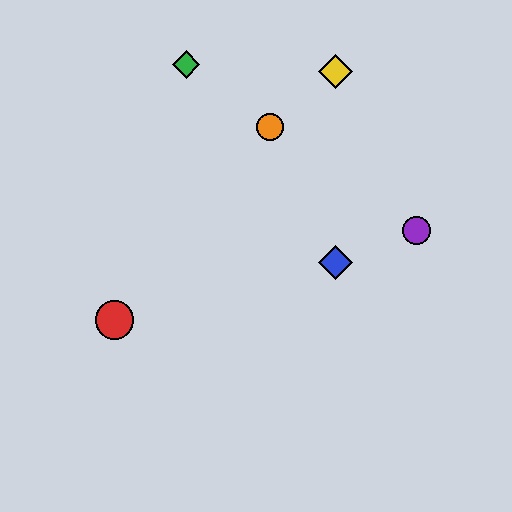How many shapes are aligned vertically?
2 shapes (the blue diamond, the yellow diamond) are aligned vertically.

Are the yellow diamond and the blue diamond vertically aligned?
Yes, both are at x≈335.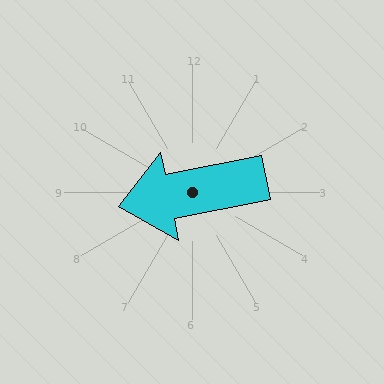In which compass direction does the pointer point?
West.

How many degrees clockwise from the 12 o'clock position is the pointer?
Approximately 259 degrees.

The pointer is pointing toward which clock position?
Roughly 9 o'clock.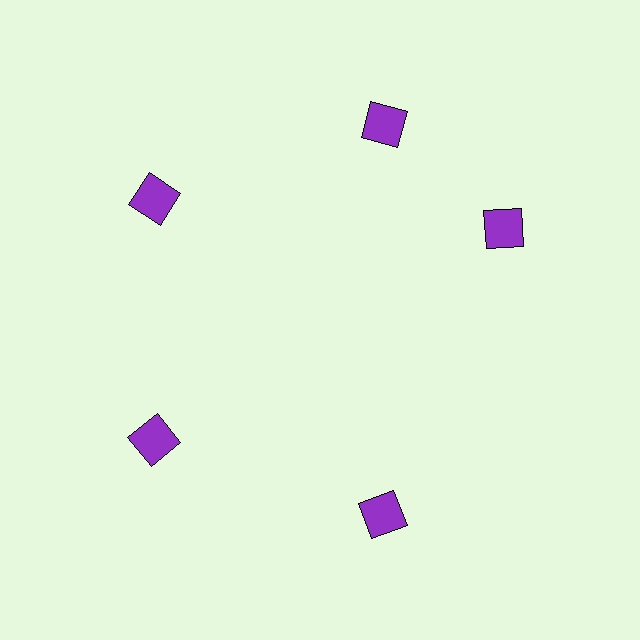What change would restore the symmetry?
The symmetry would be restored by rotating it back into even spacing with its neighbors so that all 5 squares sit at equal angles and equal distance from the center.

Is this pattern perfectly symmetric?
No. The 5 purple squares are arranged in a ring, but one element near the 3 o'clock position is rotated out of alignment along the ring, breaking the 5-fold rotational symmetry.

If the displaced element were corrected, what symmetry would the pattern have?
It would have 5-fold rotational symmetry — the pattern would map onto itself every 72 degrees.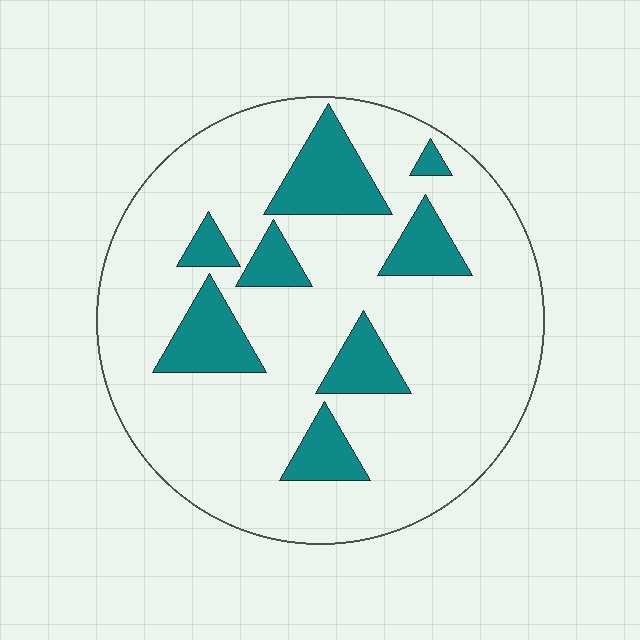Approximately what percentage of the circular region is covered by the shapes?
Approximately 20%.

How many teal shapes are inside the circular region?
8.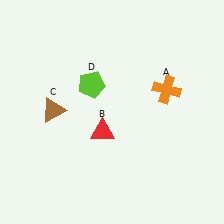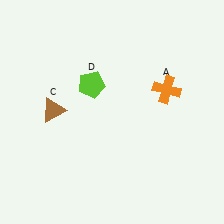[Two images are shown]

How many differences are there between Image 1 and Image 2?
There is 1 difference between the two images.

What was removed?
The red triangle (B) was removed in Image 2.